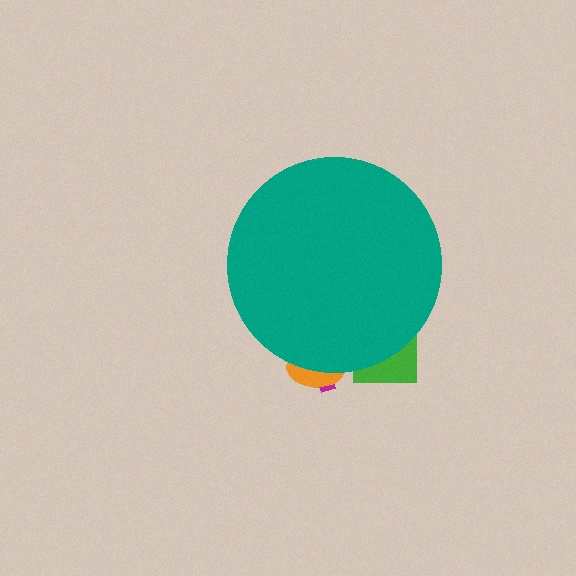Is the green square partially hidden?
Yes, the green square is partially hidden behind the teal circle.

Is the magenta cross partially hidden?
Yes, the magenta cross is partially hidden behind the teal circle.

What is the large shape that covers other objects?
A teal circle.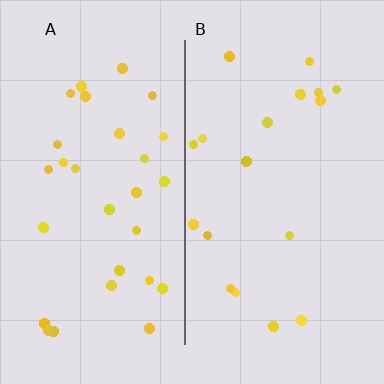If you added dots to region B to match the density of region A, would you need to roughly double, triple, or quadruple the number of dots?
Approximately double.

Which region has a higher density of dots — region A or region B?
A (the left).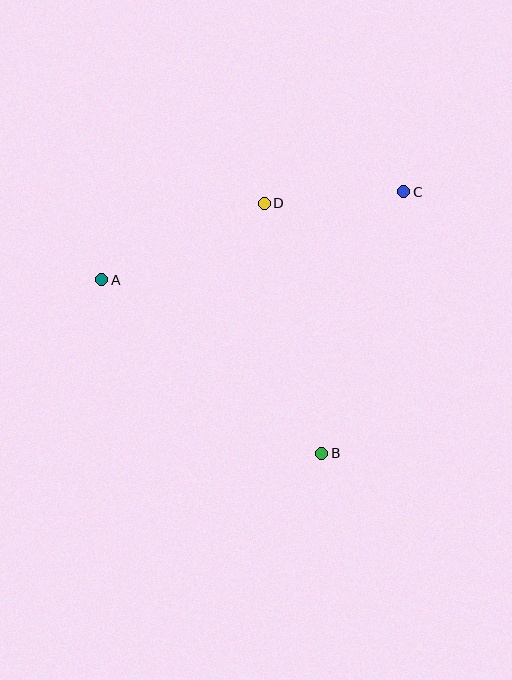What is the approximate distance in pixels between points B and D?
The distance between B and D is approximately 257 pixels.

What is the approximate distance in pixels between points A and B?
The distance between A and B is approximately 280 pixels.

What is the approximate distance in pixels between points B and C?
The distance between B and C is approximately 274 pixels.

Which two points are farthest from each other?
Points A and C are farthest from each other.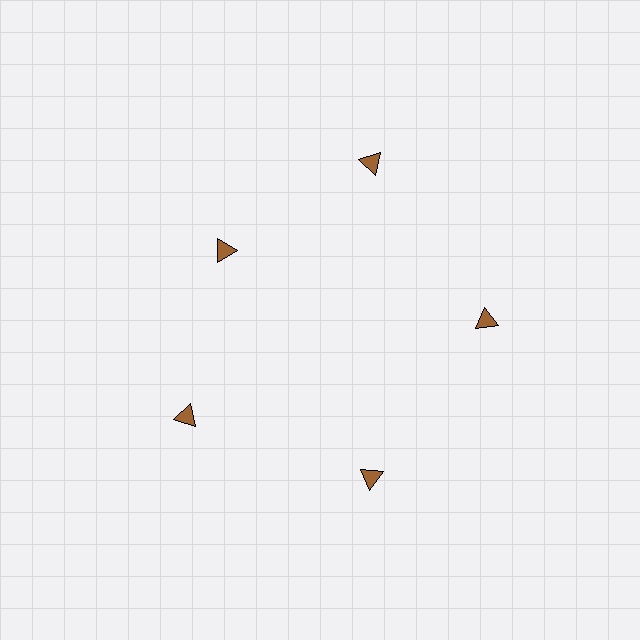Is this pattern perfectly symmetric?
No. The 5 brown triangles are arranged in a ring, but one element near the 10 o'clock position is pulled inward toward the center, breaking the 5-fold rotational symmetry.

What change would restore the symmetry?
The symmetry would be restored by moving it outward, back onto the ring so that all 5 triangles sit at equal angles and equal distance from the center.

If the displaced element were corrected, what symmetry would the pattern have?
It would have 5-fold rotational symmetry — the pattern would map onto itself every 72 degrees.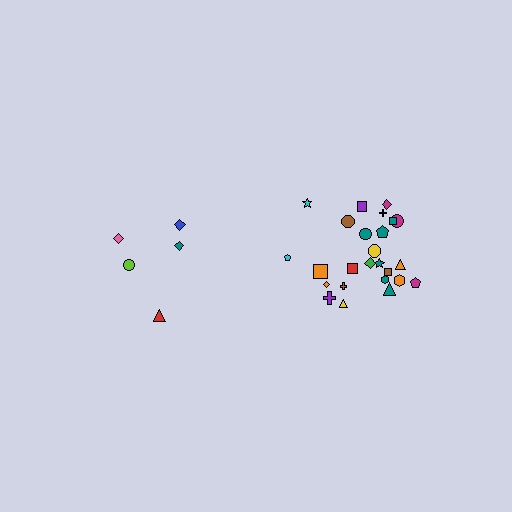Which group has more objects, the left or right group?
The right group.